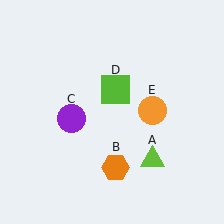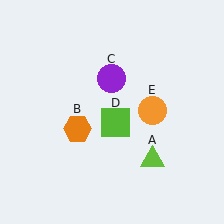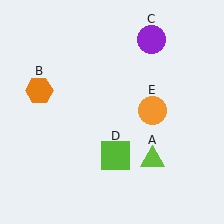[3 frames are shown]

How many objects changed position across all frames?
3 objects changed position: orange hexagon (object B), purple circle (object C), lime square (object D).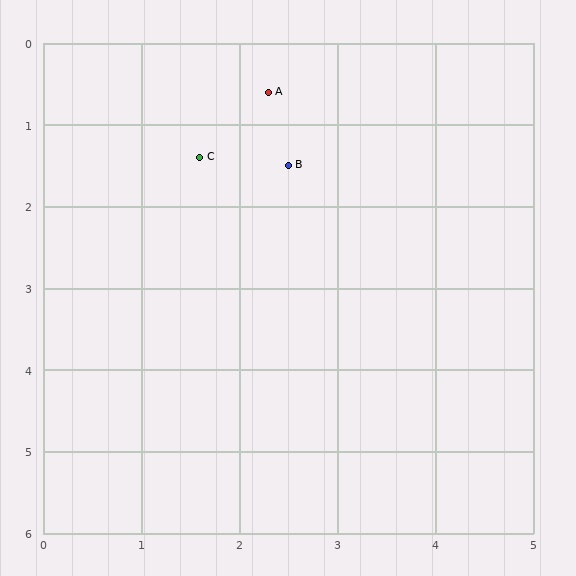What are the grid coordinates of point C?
Point C is at approximately (1.6, 1.4).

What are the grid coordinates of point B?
Point B is at approximately (2.5, 1.5).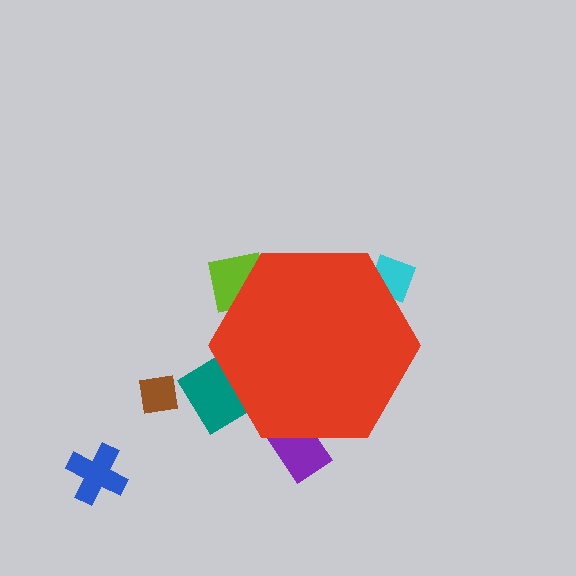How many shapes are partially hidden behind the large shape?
4 shapes are partially hidden.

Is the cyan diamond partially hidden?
Yes, the cyan diamond is partially hidden behind the red hexagon.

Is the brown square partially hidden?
No, the brown square is fully visible.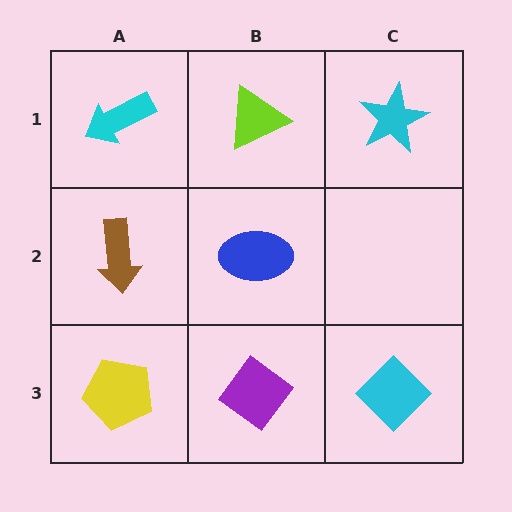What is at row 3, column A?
A yellow pentagon.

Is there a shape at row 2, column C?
No, that cell is empty.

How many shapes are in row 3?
3 shapes.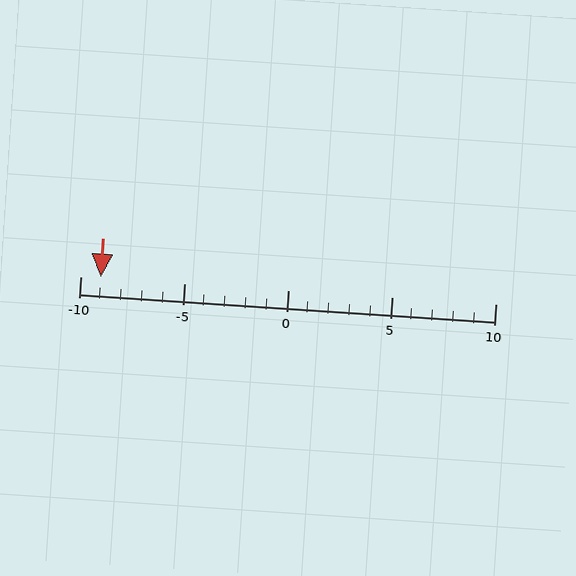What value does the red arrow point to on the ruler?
The red arrow points to approximately -9.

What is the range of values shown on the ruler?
The ruler shows values from -10 to 10.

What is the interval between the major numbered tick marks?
The major tick marks are spaced 5 units apart.